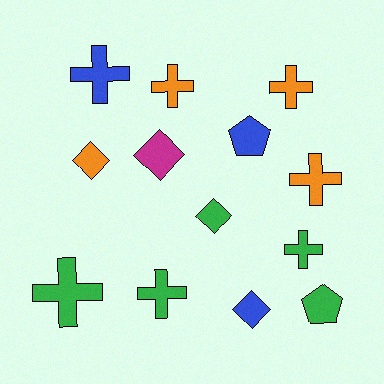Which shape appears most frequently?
Cross, with 7 objects.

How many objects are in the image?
There are 13 objects.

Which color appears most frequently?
Green, with 5 objects.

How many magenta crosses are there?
There are no magenta crosses.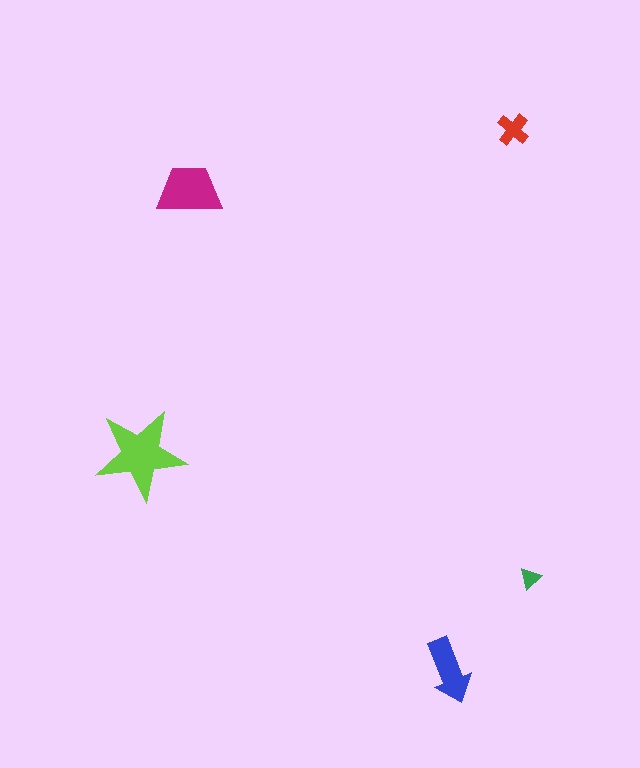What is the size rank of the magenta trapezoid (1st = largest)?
2nd.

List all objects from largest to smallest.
The lime star, the magenta trapezoid, the blue arrow, the red cross, the green triangle.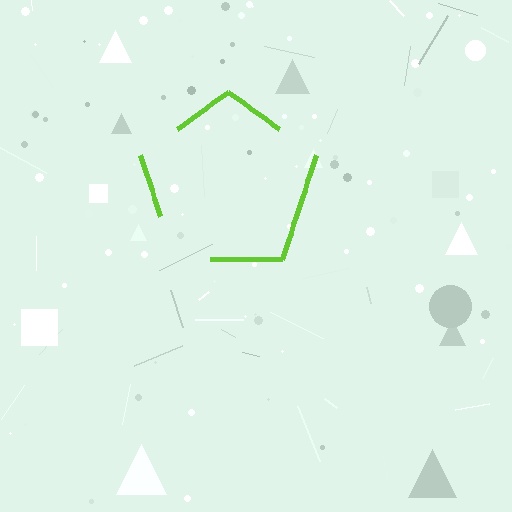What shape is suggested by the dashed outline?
The dashed outline suggests a pentagon.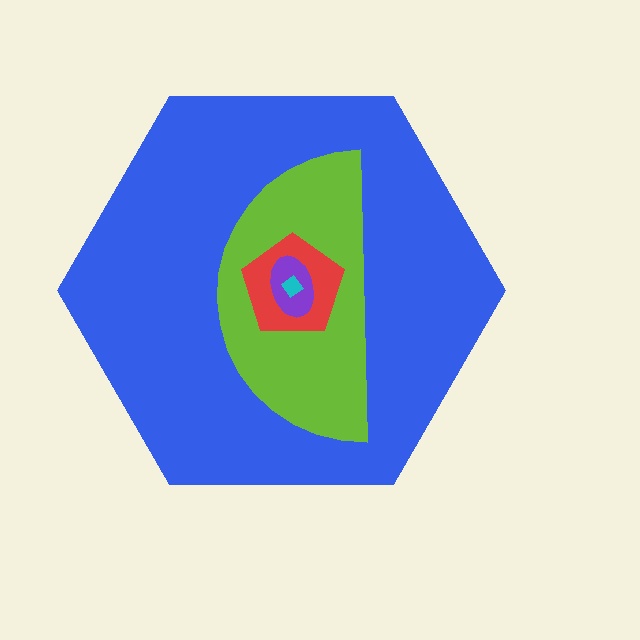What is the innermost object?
The cyan diamond.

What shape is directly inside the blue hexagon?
The lime semicircle.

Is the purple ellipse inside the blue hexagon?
Yes.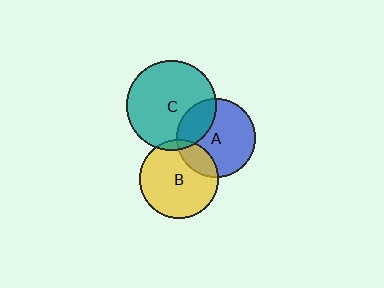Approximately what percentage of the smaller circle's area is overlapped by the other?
Approximately 20%.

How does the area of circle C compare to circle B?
Approximately 1.3 times.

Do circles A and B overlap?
Yes.